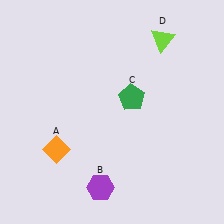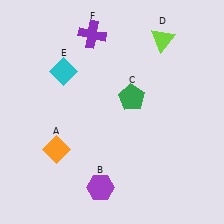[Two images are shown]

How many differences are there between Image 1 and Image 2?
There are 2 differences between the two images.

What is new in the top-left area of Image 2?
A purple cross (F) was added in the top-left area of Image 2.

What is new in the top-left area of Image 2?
A cyan diamond (E) was added in the top-left area of Image 2.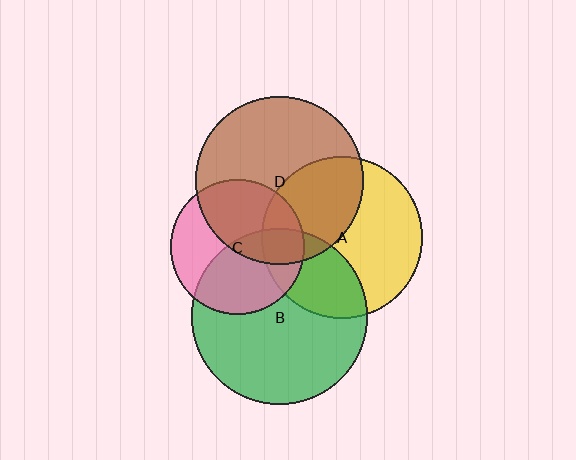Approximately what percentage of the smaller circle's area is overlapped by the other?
Approximately 20%.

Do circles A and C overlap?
Yes.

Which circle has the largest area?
Circle B (green).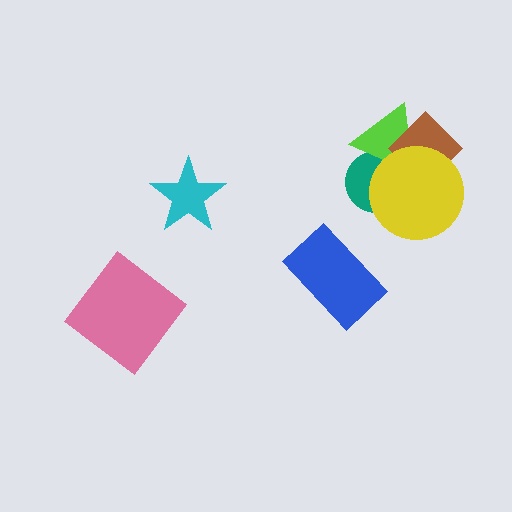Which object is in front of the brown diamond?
The yellow circle is in front of the brown diamond.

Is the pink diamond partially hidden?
No, no other shape covers it.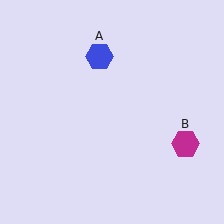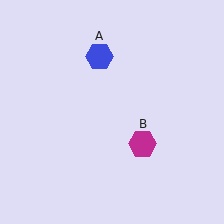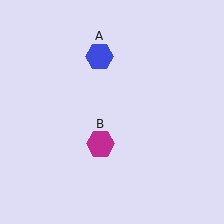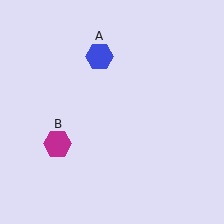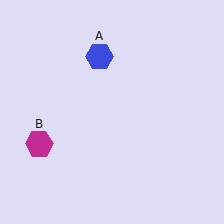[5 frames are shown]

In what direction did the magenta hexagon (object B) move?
The magenta hexagon (object B) moved left.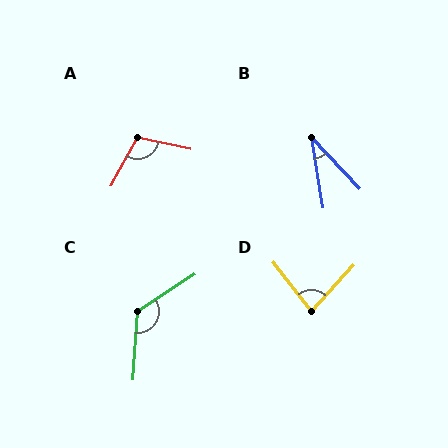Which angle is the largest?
C, at approximately 127 degrees.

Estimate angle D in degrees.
Approximately 80 degrees.